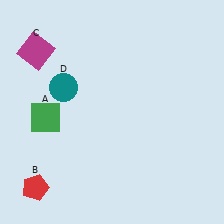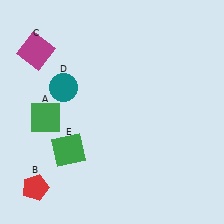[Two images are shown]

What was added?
A green square (E) was added in Image 2.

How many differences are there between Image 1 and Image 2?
There is 1 difference between the two images.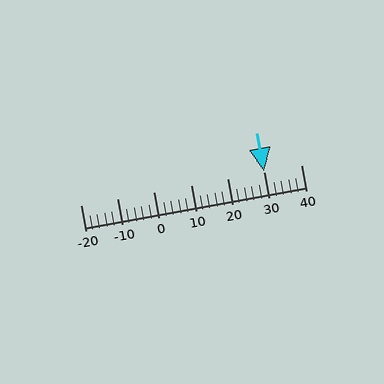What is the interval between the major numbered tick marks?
The major tick marks are spaced 10 units apart.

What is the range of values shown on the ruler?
The ruler shows values from -20 to 40.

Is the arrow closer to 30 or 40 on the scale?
The arrow is closer to 30.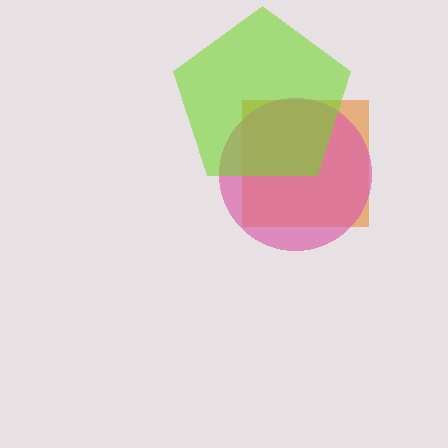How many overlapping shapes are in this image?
There are 3 overlapping shapes in the image.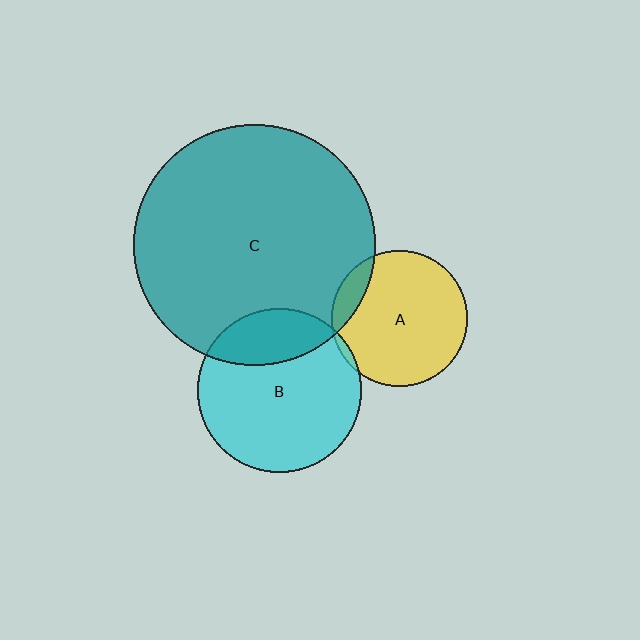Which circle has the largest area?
Circle C (teal).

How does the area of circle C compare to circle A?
Approximately 3.2 times.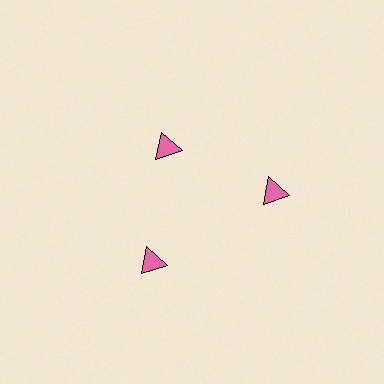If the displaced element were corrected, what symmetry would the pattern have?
It would have 3-fold rotational symmetry — the pattern would map onto itself every 120 degrees.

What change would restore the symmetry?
The symmetry would be restored by moving it outward, back onto the ring so that all 3 triangles sit at equal angles and equal distance from the center.